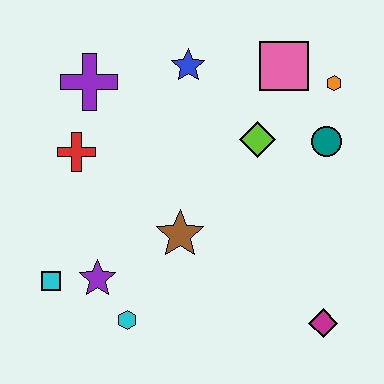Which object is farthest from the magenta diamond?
The purple cross is farthest from the magenta diamond.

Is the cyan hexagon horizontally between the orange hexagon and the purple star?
Yes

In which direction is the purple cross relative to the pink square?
The purple cross is to the left of the pink square.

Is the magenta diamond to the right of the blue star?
Yes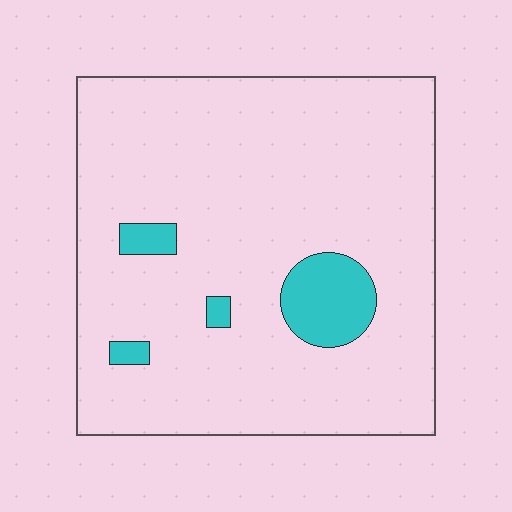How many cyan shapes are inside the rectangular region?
4.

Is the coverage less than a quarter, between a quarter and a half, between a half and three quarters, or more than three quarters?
Less than a quarter.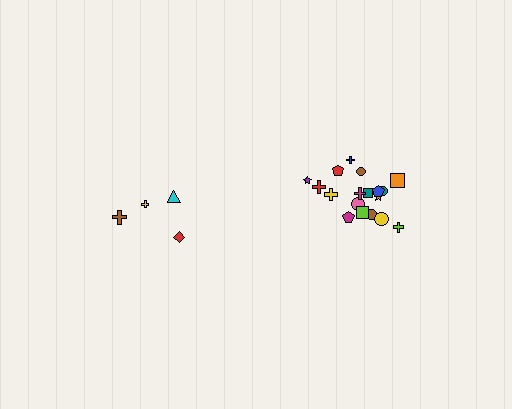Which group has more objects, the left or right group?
The right group.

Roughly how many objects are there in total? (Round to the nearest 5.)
Roughly 20 objects in total.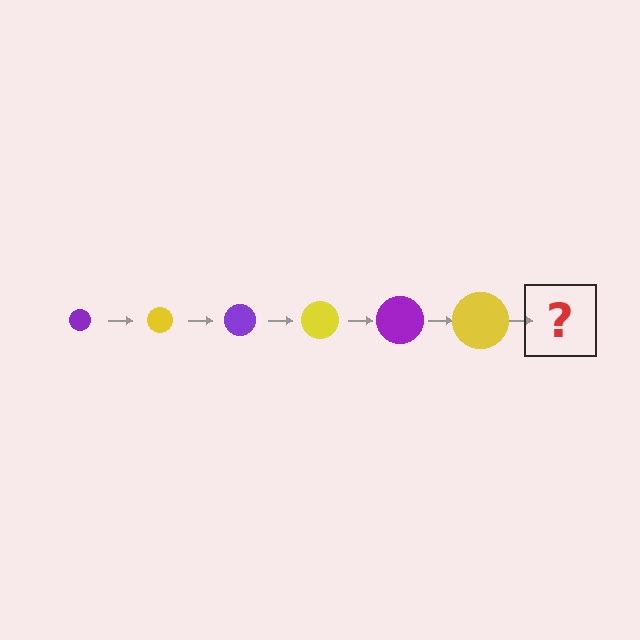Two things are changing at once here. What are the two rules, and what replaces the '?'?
The two rules are that the circle grows larger each step and the color cycles through purple and yellow. The '?' should be a purple circle, larger than the previous one.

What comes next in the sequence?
The next element should be a purple circle, larger than the previous one.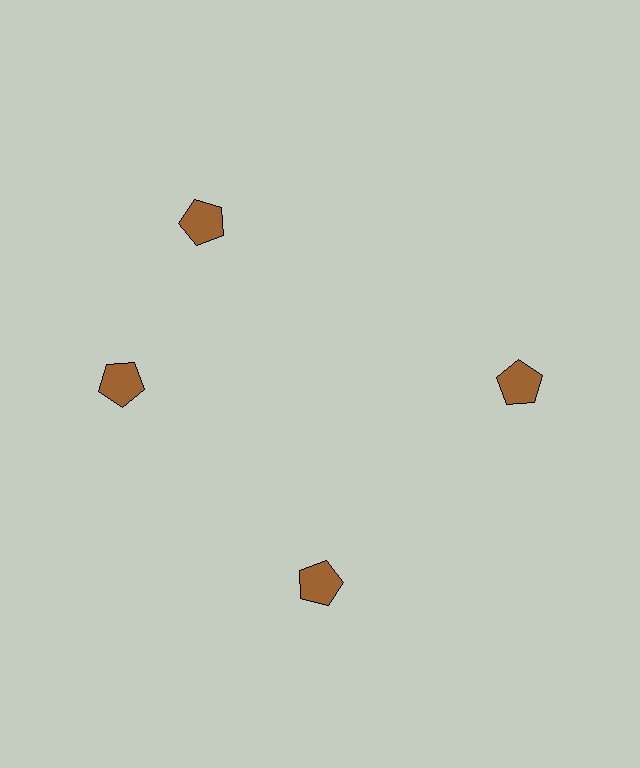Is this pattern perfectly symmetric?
No. The 4 brown pentagons are arranged in a ring, but one element near the 12 o'clock position is rotated out of alignment along the ring, breaking the 4-fold rotational symmetry.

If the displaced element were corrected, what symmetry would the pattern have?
It would have 4-fold rotational symmetry — the pattern would map onto itself every 90 degrees.